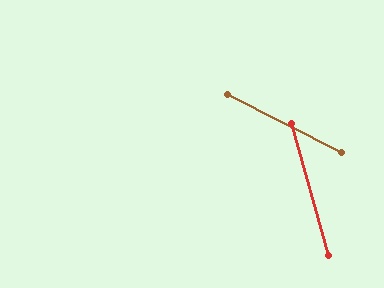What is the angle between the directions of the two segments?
Approximately 47 degrees.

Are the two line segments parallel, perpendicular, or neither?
Neither parallel nor perpendicular — they differ by about 47°.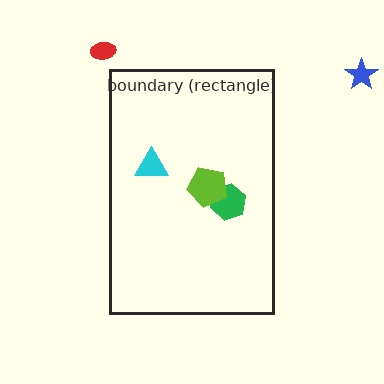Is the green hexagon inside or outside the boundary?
Inside.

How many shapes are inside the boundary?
3 inside, 2 outside.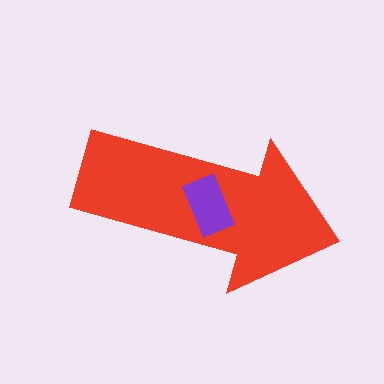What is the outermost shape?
The red arrow.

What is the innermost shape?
The purple rectangle.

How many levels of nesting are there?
2.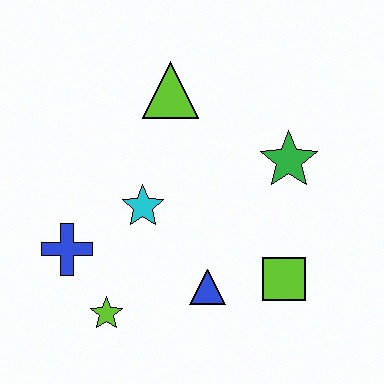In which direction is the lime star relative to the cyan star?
The lime star is below the cyan star.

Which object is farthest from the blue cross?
The green star is farthest from the blue cross.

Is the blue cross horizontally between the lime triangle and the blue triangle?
No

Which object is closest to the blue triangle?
The lime square is closest to the blue triangle.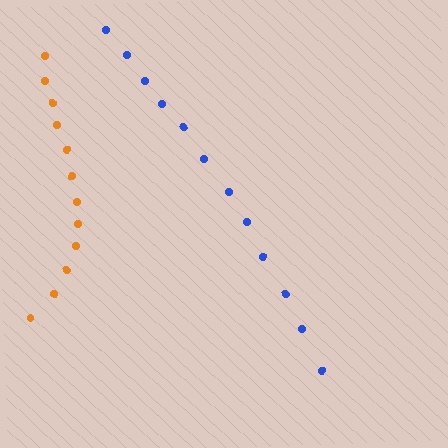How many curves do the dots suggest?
There are 2 distinct paths.